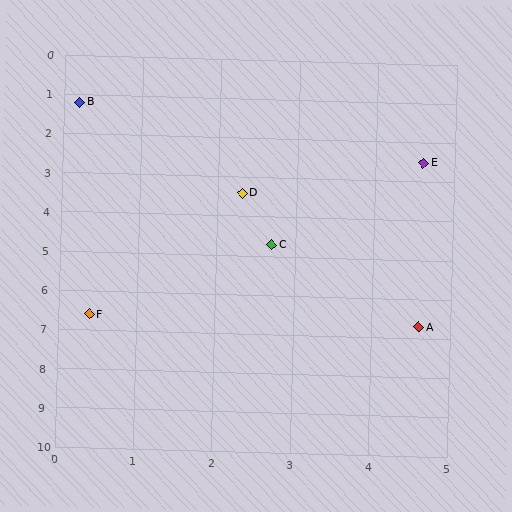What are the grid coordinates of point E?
Point E is at approximately (4.6, 2.5).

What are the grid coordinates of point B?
Point B is at approximately (0.2, 1.2).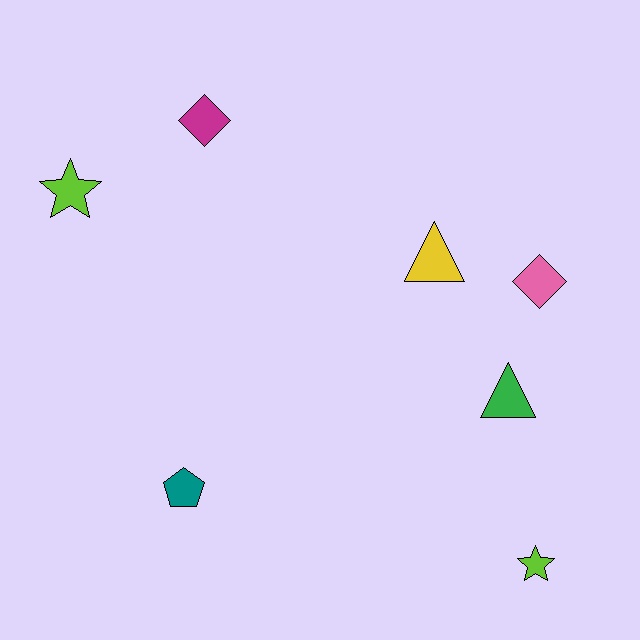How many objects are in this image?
There are 7 objects.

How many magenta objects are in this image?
There is 1 magenta object.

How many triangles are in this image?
There are 2 triangles.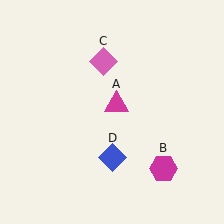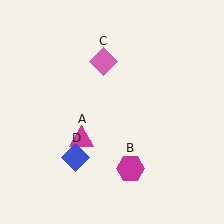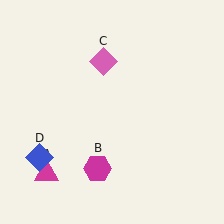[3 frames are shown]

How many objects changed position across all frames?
3 objects changed position: magenta triangle (object A), magenta hexagon (object B), blue diamond (object D).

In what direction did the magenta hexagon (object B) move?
The magenta hexagon (object B) moved left.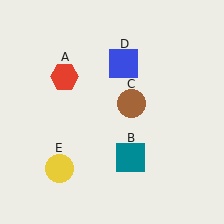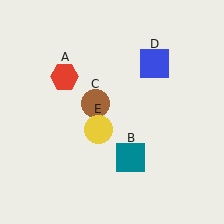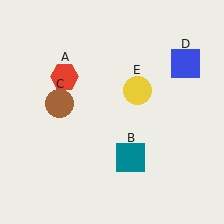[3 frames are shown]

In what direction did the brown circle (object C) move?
The brown circle (object C) moved left.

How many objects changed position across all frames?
3 objects changed position: brown circle (object C), blue square (object D), yellow circle (object E).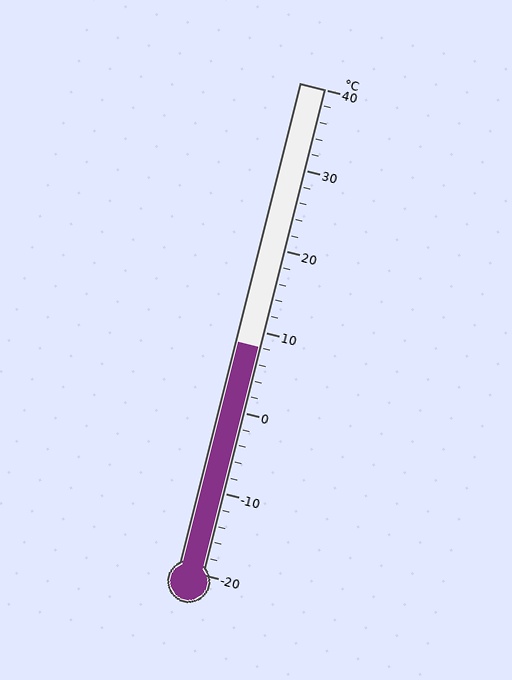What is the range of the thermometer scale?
The thermometer scale ranges from -20°C to 40°C.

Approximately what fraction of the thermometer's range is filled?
The thermometer is filled to approximately 45% of its range.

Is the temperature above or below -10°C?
The temperature is above -10°C.